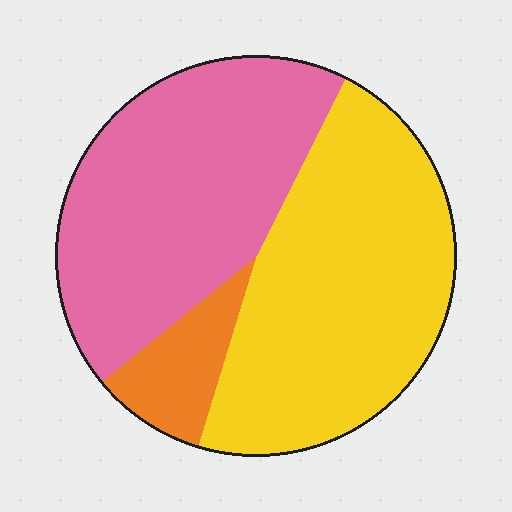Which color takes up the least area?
Orange, at roughly 10%.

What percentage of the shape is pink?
Pink takes up about two fifths (2/5) of the shape.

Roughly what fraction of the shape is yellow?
Yellow covers 47% of the shape.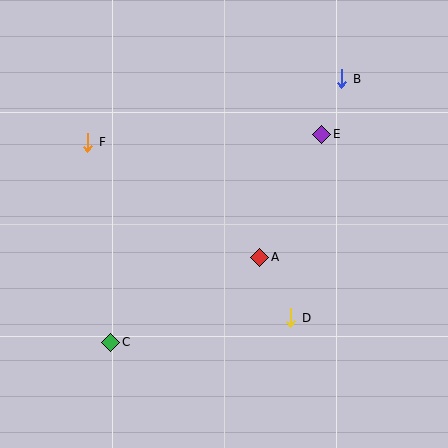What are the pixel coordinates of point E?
Point E is at (322, 134).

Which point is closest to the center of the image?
Point A at (260, 257) is closest to the center.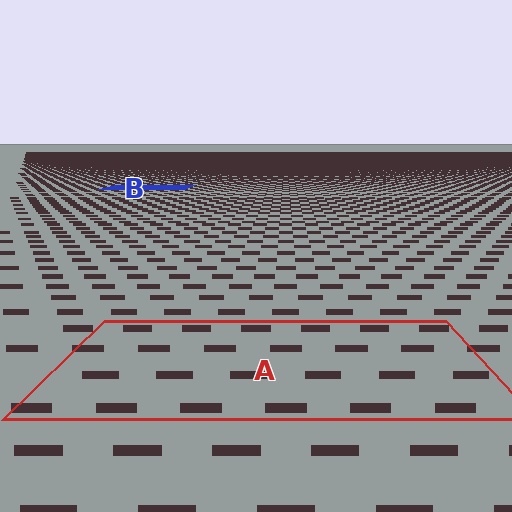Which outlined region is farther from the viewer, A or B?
Region B is farther from the viewer — the texture elements inside it appear smaller and more densely packed.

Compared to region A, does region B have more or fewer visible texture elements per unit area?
Region B has more texture elements per unit area — they are packed more densely because it is farther away.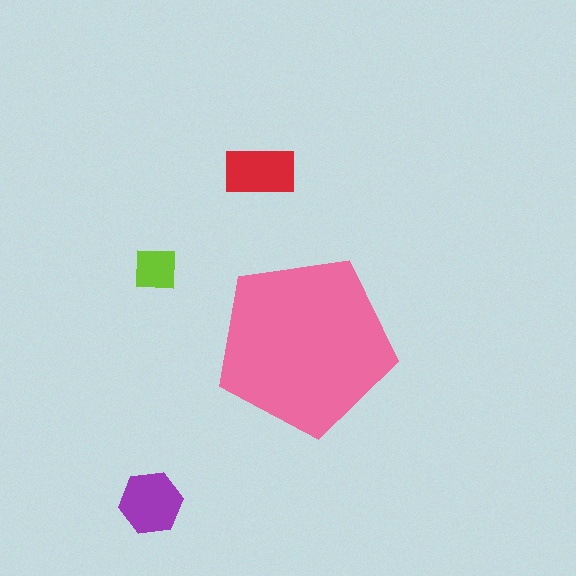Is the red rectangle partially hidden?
No, the red rectangle is fully visible.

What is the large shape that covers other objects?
A pink pentagon.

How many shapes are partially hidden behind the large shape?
0 shapes are partially hidden.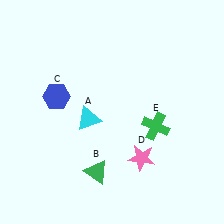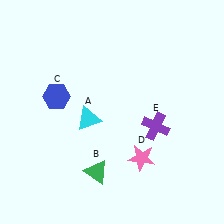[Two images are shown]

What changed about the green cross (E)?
In Image 1, E is green. In Image 2, it changed to purple.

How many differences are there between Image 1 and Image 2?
There is 1 difference between the two images.